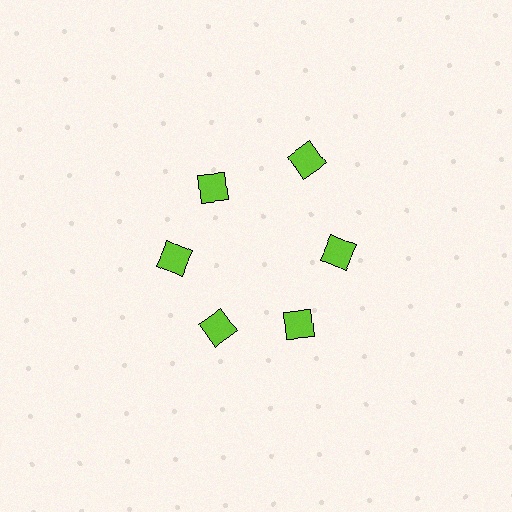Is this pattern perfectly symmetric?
No. The 6 lime diamonds are arranged in a ring, but one element near the 1 o'clock position is pushed outward from the center, breaking the 6-fold rotational symmetry.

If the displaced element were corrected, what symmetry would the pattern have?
It would have 6-fold rotational symmetry — the pattern would map onto itself every 60 degrees.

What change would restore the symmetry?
The symmetry would be restored by moving it inward, back onto the ring so that all 6 diamonds sit at equal angles and equal distance from the center.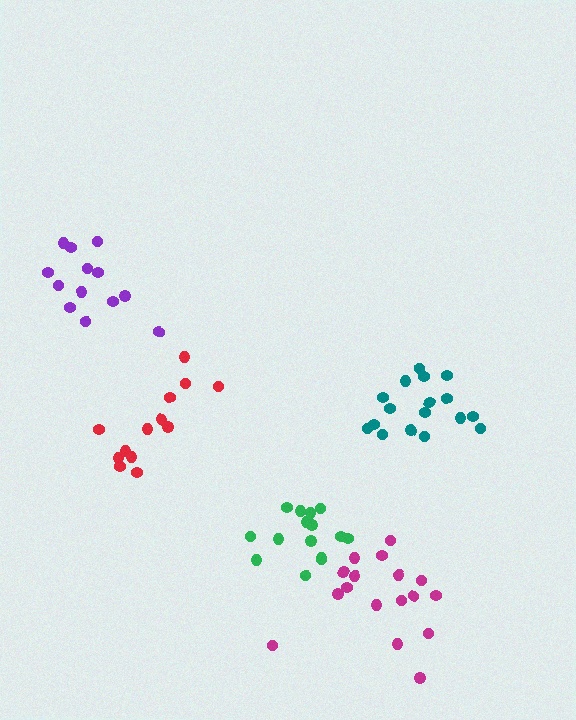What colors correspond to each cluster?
The clusters are colored: purple, green, teal, red, magenta.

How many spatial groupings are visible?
There are 5 spatial groupings.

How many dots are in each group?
Group 1: 13 dots, Group 2: 15 dots, Group 3: 17 dots, Group 4: 13 dots, Group 5: 17 dots (75 total).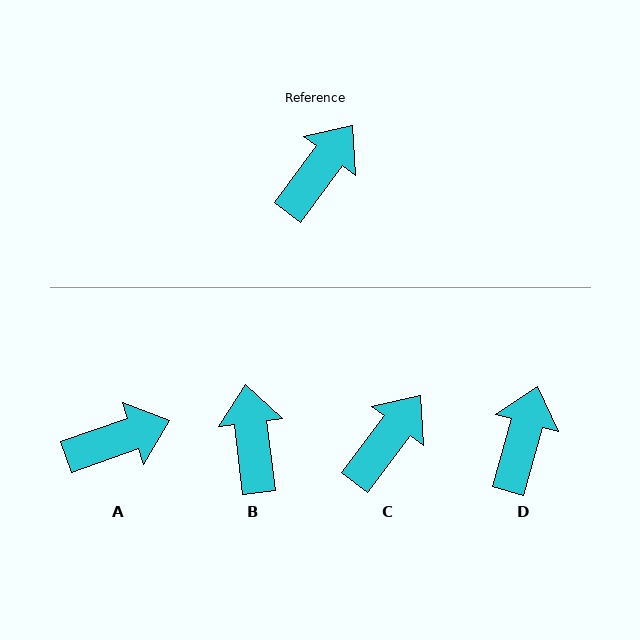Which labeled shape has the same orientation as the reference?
C.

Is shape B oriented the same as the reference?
No, it is off by about 44 degrees.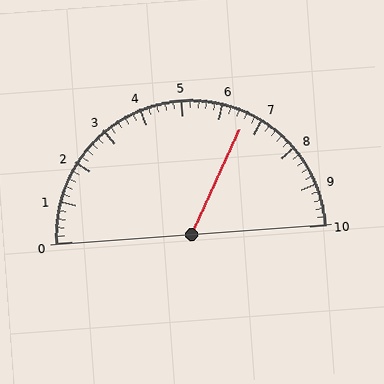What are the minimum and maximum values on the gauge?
The gauge ranges from 0 to 10.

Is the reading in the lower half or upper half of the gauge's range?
The reading is in the upper half of the range (0 to 10).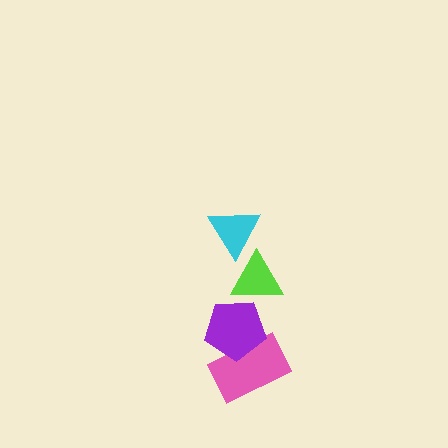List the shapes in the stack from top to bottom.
From top to bottom: the cyan triangle, the lime triangle, the purple pentagon, the pink rectangle.